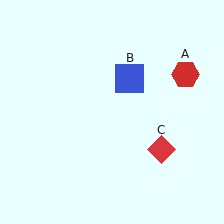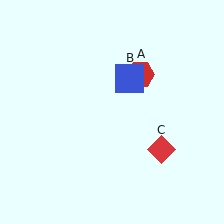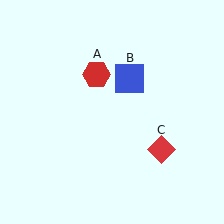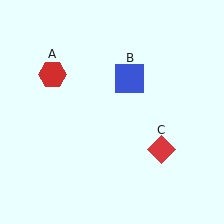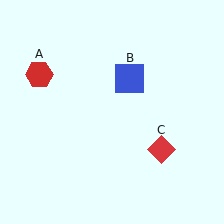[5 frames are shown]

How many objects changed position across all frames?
1 object changed position: red hexagon (object A).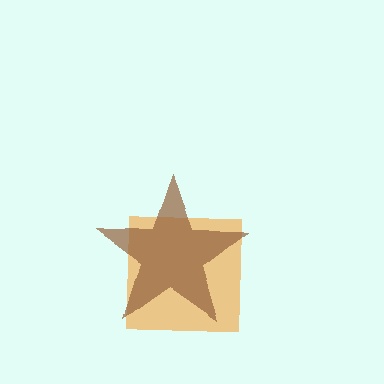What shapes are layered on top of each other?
The layered shapes are: an orange square, a brown star.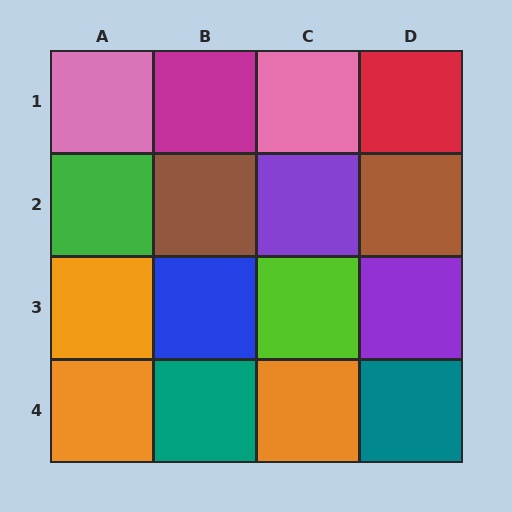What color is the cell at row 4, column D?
Teal.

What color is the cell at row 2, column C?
Purple.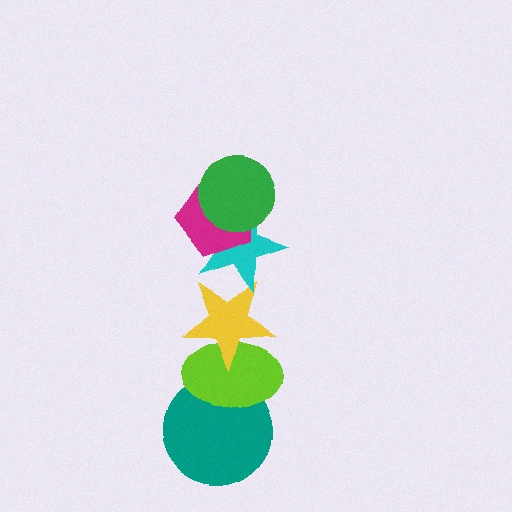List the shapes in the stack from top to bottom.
From top to bottom: the green circle, the magenta pentagon, the cyan star, the yellow star, the lime ellipse, the teal circle.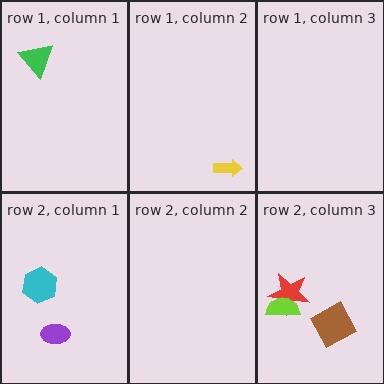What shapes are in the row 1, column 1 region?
The green triangle.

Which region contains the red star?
The row 2, column 3 region.